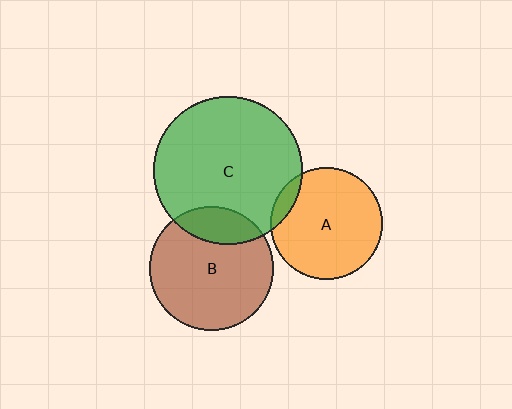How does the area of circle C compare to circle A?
Approximately 1.7 times.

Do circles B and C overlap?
Yes.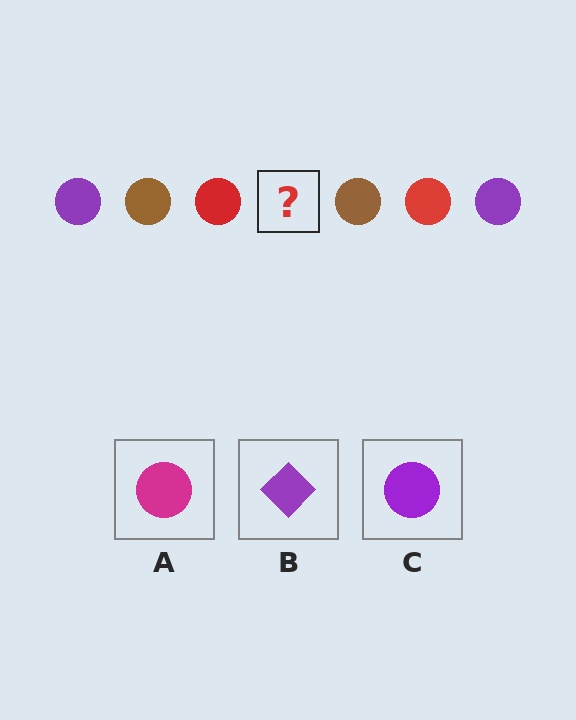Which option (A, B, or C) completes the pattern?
C.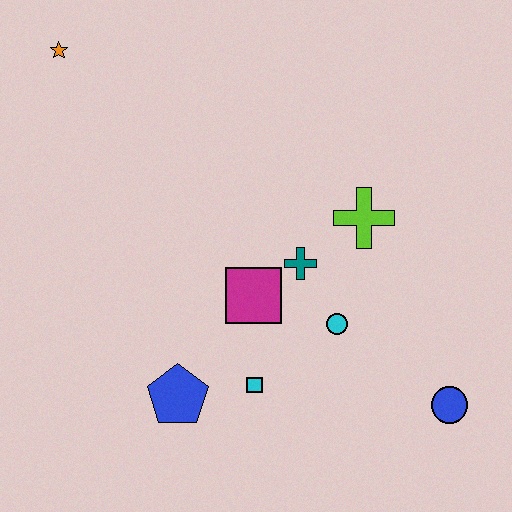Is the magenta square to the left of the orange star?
No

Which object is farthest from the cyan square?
The orange star is farthest from the cyan square.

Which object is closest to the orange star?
The magenta square is closest to the orange star.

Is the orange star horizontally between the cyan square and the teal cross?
No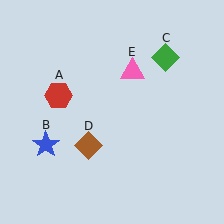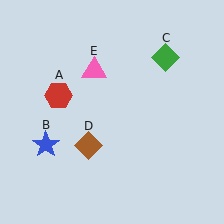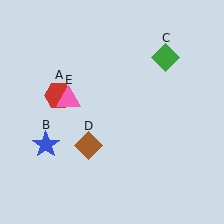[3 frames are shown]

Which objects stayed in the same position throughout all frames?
Red hexagon (object A) and blue star (object B) and green diamond (object C) and brown diamond (object D) remained stationary.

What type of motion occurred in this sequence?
The pink triangle (object E) rotated counterclockwise around the center of the scene.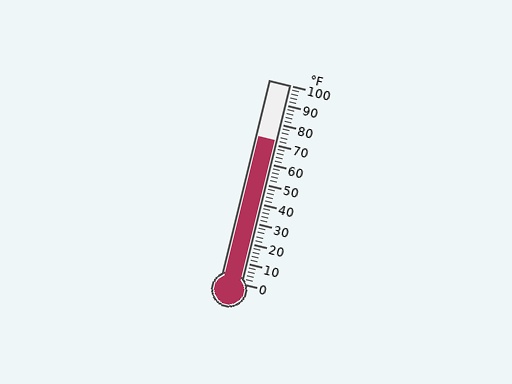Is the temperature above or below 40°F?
The temperature is above 40°F.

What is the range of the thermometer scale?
The thermometer scale ranges from 0°F to 100°F.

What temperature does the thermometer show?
The thermometer shows approximately 72°F.